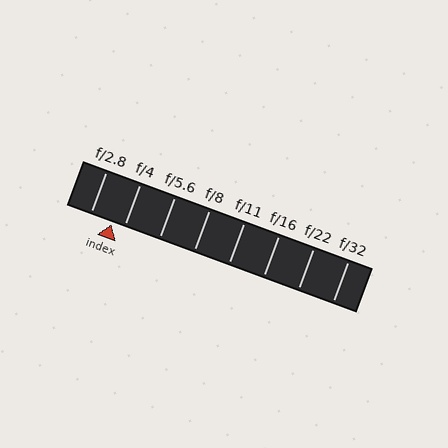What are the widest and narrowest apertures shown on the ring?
The widest aperture shown is f/2.8 and the narrowest is f/32.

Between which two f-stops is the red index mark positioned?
The index mark is between f/2.8 and f/4.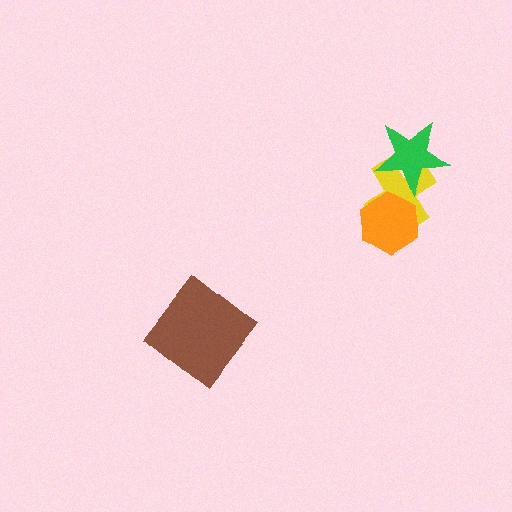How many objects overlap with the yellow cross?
2 objects overlap with the yellow cross.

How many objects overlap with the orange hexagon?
1 object overlaps with the orange hexagon.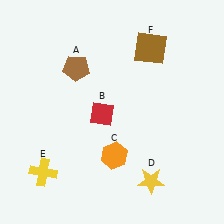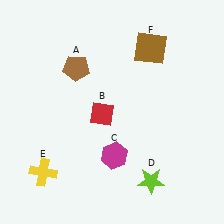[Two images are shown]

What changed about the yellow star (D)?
In Image 1, D is yellow. In Image 2, it changed to lime.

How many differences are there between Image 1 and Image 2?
There are 2 differences between the two images.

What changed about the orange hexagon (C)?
In Image 1, C is orange. In Image 2, it changed to magenta.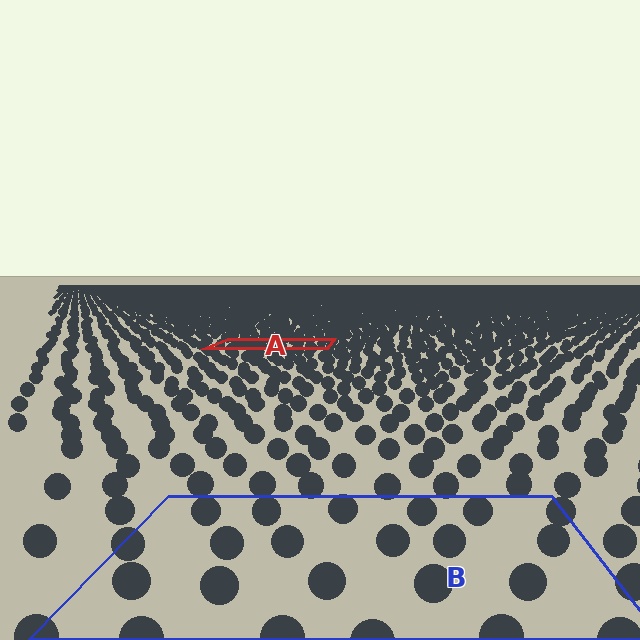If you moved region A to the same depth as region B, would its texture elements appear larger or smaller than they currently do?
They would appear larger. At a closer depth, the same texture elements are projected at a bigger on-screen size.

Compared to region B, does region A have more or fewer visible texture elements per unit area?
Region A has more texture elements per unit area — they are packed more densely because it is farther away.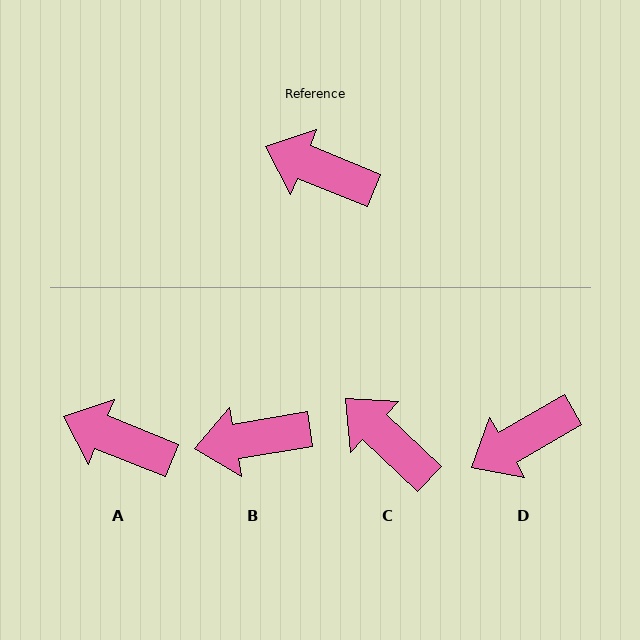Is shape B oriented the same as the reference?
No, it is off by about 32 degrees.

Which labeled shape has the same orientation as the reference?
A.